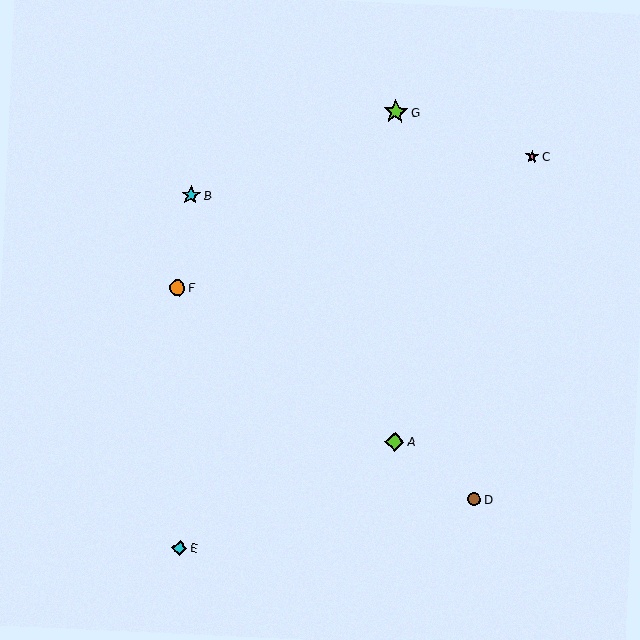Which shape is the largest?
The lime star (labeled G) is the largest.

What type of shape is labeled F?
Shape F is an orange circle.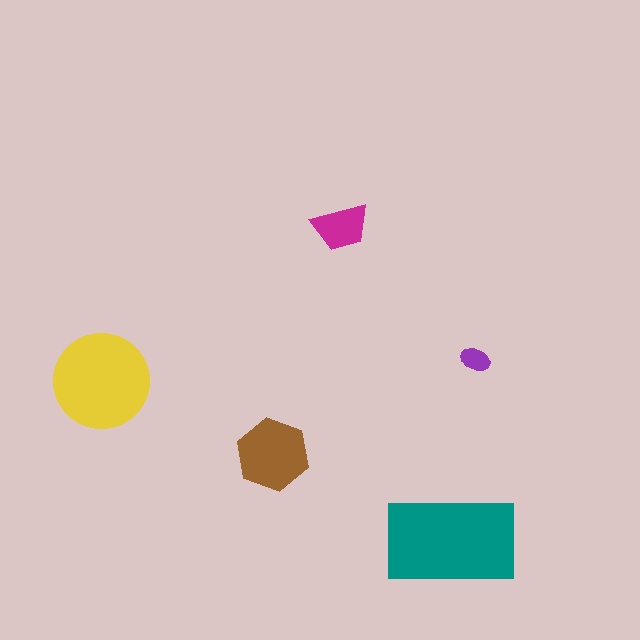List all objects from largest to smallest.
The teal rectangle, the yellow circle, the brown hexagon, the magenta trapezoid, the purple ellipse.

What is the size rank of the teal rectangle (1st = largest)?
1st.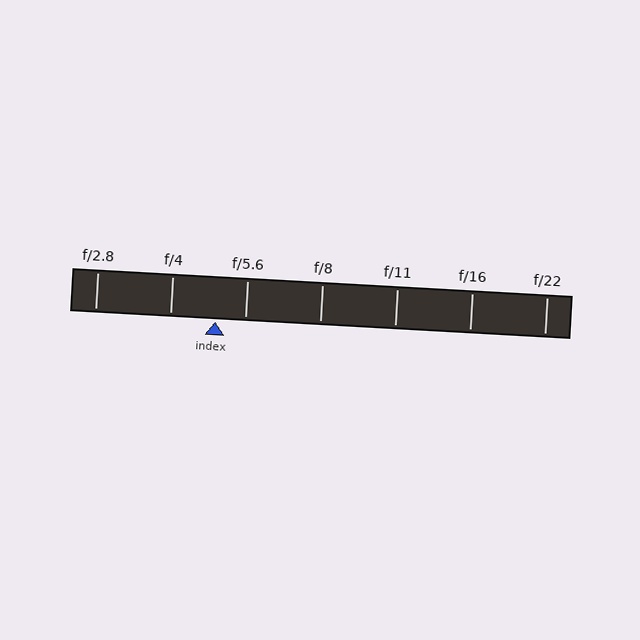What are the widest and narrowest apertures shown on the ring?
The widest aperture shown is f/2.8 and the narrowest is f/22.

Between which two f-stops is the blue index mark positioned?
The index mark is between f/4 and f/5.6.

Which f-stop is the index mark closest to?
The index mark is closest to f/5.6.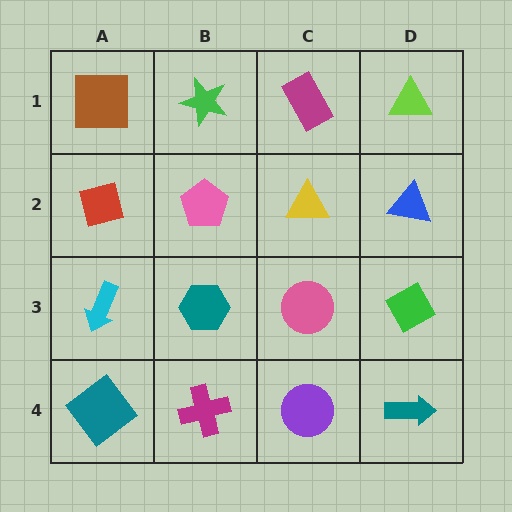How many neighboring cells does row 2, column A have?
3.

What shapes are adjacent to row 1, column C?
A yellow triangle (row 2, column C), a green star (row 1, column B), a lime triangle (row 1, column D).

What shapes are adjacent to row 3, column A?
A red diamond (row 2, column A), a teal diamond (row 4, column A), a teal hexagon (row 3, column B).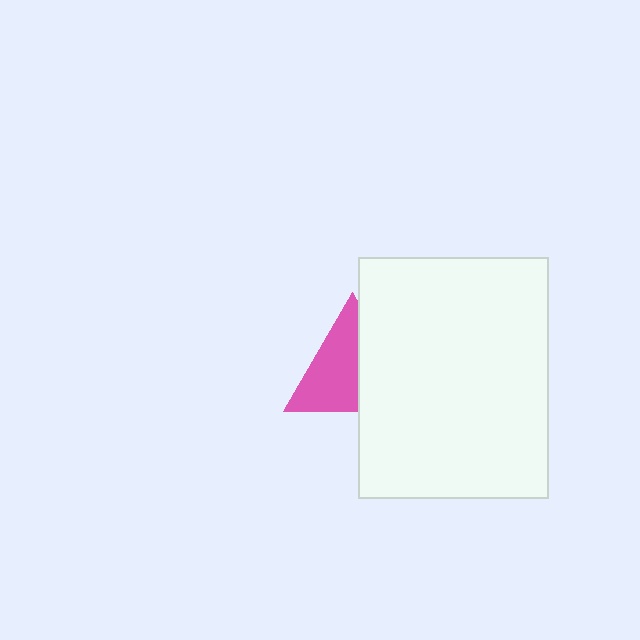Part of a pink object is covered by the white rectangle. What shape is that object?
It is a triangle.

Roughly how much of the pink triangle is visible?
About half of it is visible (roughly 57%).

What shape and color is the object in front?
The object in front is a white rectangle.